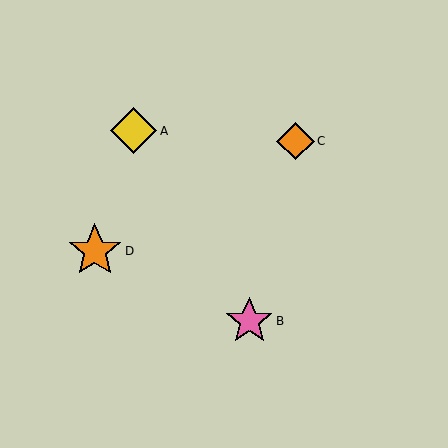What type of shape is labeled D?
Shape D is an orange star.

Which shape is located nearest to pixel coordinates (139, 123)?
The yellow diamond (labeled A) at (134, 131) is nearest to that location.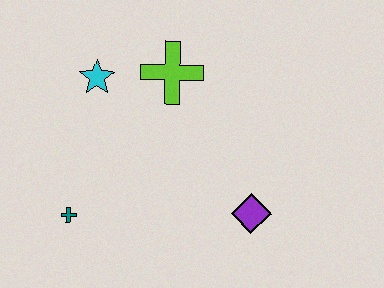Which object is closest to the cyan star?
The lime cross is closest to the cyan star.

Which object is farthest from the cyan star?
The purple diamond is farthest from the cyan star.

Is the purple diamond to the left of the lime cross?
No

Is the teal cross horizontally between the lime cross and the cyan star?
No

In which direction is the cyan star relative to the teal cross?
The cyan star is above the teal cross.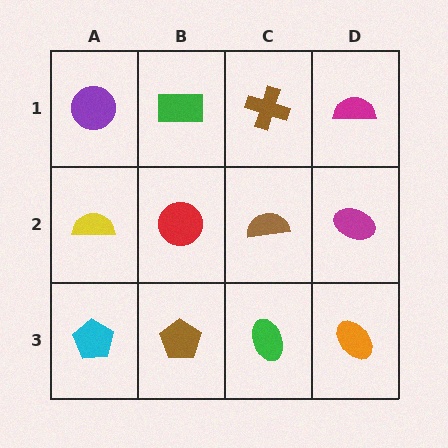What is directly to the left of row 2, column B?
A yellow semicircle.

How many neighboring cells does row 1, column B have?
3.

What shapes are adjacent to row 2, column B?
A green rectangle (row 1, column B), a brown pentagon (row 3, column B), a yellow semicircle (row 2, column A), a brown semicircle (row 2, column C).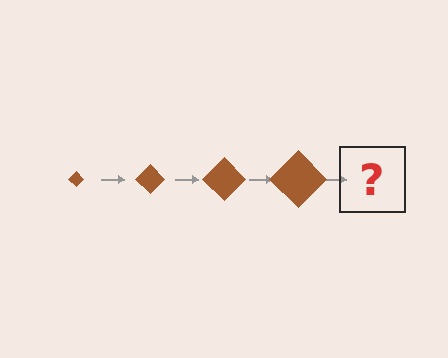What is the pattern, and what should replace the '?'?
The pattern is that the diamond gets progressively larger each step. The '?' should be a brown diamond, larger than the previous one.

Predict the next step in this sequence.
The next step is a brown diamond, larger than the previous one.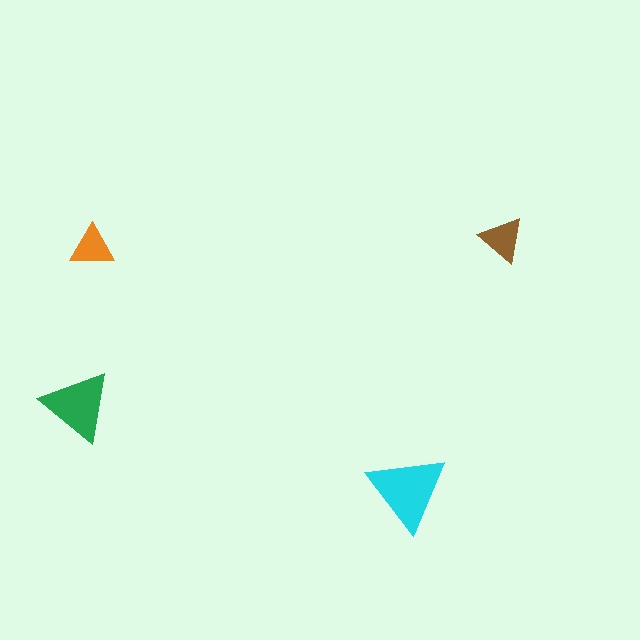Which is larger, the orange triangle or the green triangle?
The green one.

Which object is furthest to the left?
The green triangle is leftmost.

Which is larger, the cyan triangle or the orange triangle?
The cyan one.